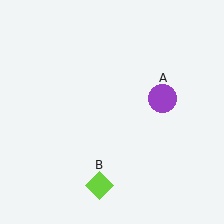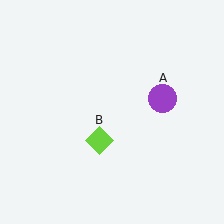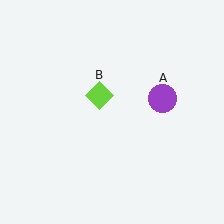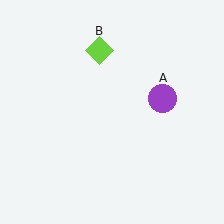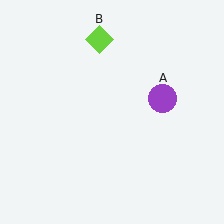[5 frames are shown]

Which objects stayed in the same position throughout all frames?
Purple circle (object A) remained stationary.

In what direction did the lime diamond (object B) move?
The lime diamond (object B) moved up.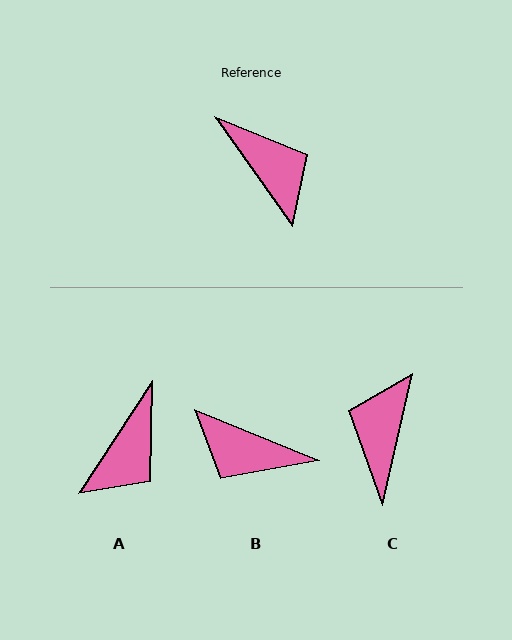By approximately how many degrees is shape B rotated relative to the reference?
Approximately 147 degrees clockwise.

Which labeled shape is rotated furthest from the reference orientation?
B, about 147 degrees away.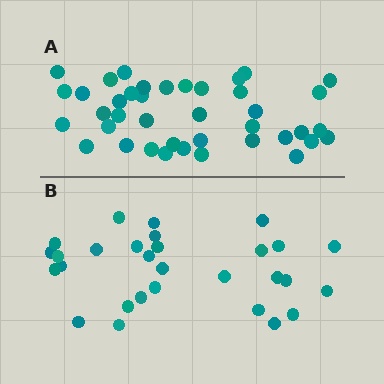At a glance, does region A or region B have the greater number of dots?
Region A (the top region) has more dots.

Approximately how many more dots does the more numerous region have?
Region A has roughly 12 or so more dots than region B.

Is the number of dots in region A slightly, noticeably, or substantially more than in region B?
Region A has noticeably more, but not dramatically so. The ratio is roughly 1.4 to 1.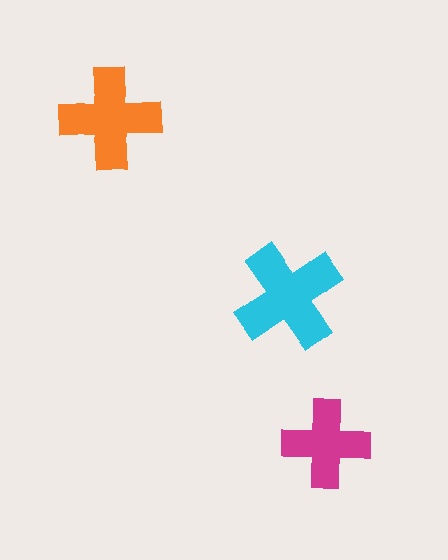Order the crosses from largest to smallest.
the cyan one, the orange one, the magenta one.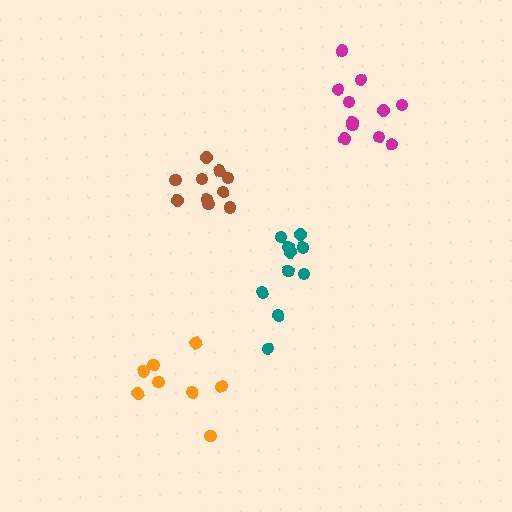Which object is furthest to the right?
The magenta cluster is rightmost.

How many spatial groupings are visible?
There are 4 spatial groupings.